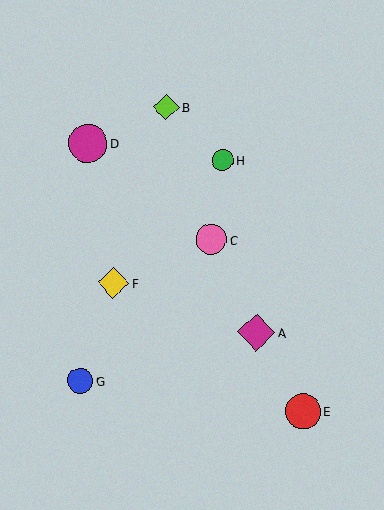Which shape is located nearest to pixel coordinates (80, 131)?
The magenta circle (labeled D) at (88, 143) is nearest to that location.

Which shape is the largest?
The magenta circle (labeled D) is the largest.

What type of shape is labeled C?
Shape C is a pink circle.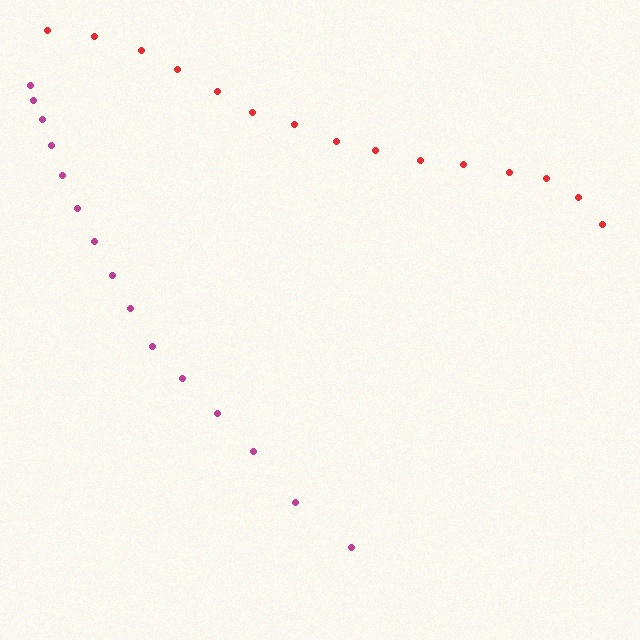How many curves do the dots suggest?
There are 2 distinct paths.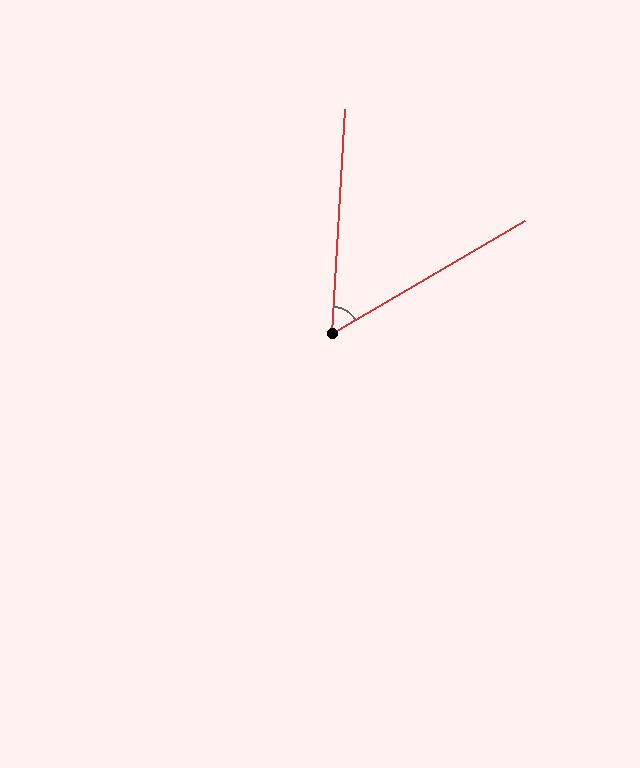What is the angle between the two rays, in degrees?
Approximately 56 degrees.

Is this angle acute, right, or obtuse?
It is acute.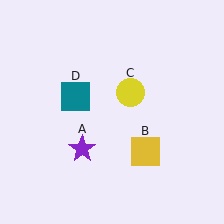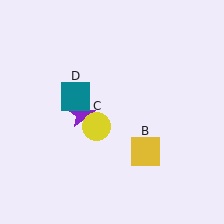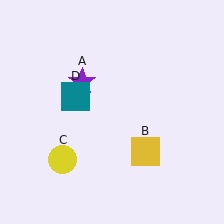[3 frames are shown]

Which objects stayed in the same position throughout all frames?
Yellow square (object B) and teal square (object D) remained stationary.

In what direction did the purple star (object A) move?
The purple star (object A) moved up.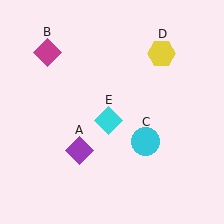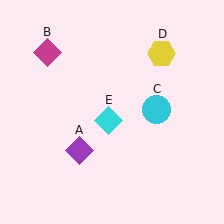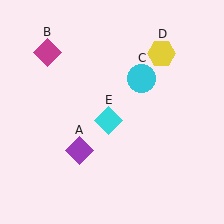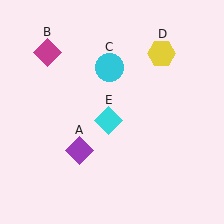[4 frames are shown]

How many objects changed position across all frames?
1 object changed position: cyan circle (object C).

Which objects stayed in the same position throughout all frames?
Purple diamond (object A) and magenta diamond (object B) and yellow hexagon (object D) and cyan diamond (object E) remained stationary.